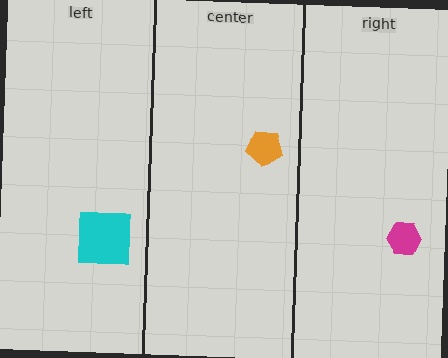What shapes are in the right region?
The magenta hexagon.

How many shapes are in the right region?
1.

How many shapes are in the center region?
1.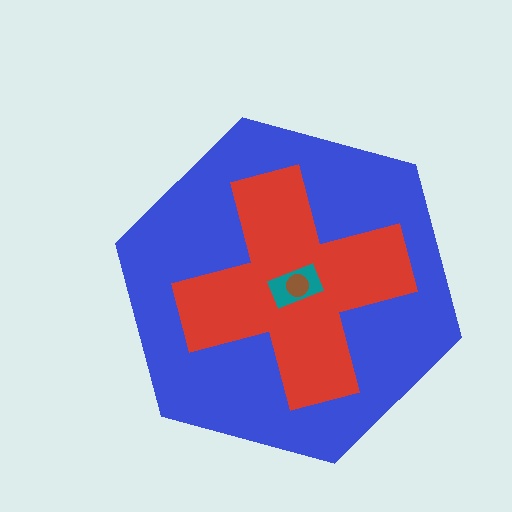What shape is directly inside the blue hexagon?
The red cross.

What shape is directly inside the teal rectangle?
The brown circle.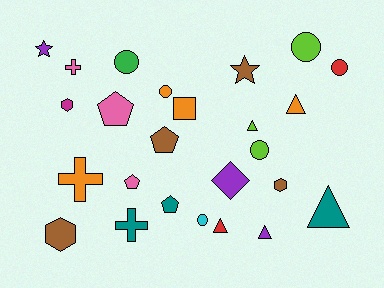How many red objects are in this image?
There are 2 red objects.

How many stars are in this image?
There are 2 stars.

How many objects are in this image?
There are 25 objects.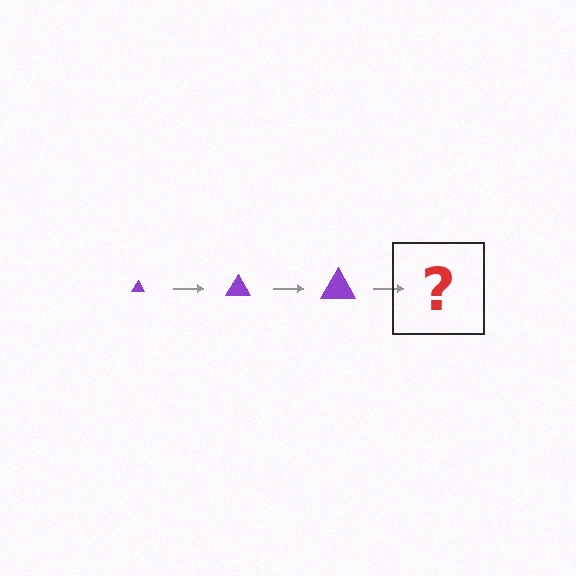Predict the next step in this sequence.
The next step is a purple triangle, larger than the previous one.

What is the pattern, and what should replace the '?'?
The pattern is that the triangle gets progressively larger each step. The '?' should be a purple triangle, larger than the previous one.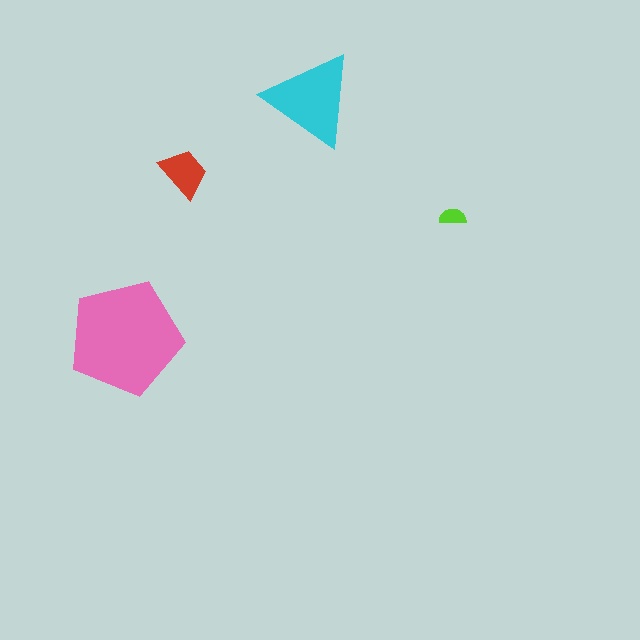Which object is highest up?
The cyan triangle is topmost.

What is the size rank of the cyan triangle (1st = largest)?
2nd.